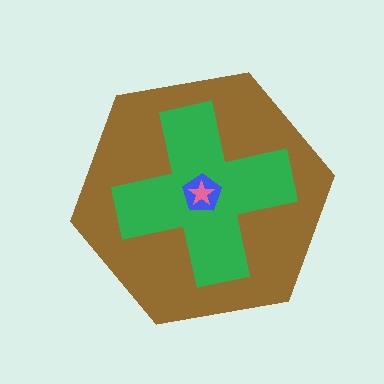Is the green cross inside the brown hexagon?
Yes.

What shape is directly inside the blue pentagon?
The pink star.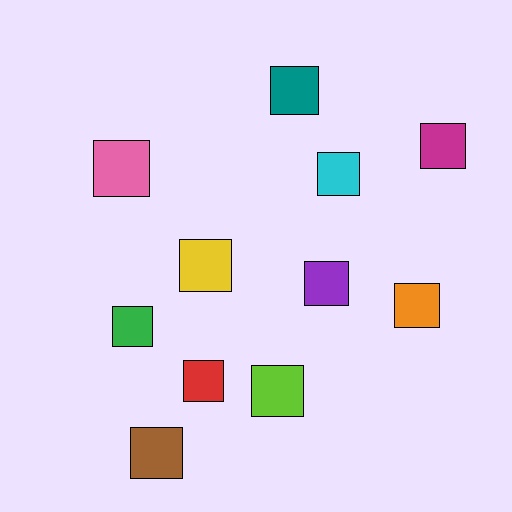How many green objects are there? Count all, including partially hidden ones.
There is 1 green object.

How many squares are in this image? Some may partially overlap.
There are 11 squares.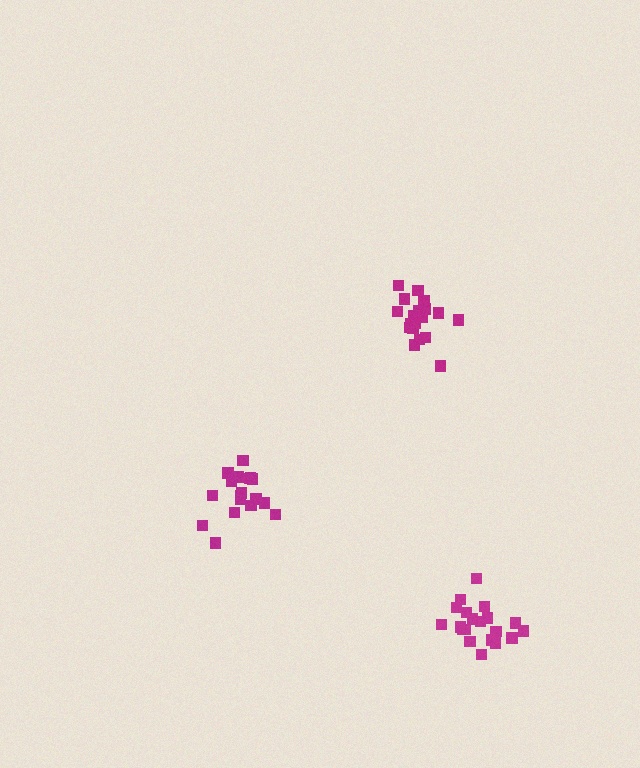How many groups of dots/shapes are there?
There are 3 groups.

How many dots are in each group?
Group 1: 20 dots, Group 2: 20 dots, Group 3: 18 dots (58 total).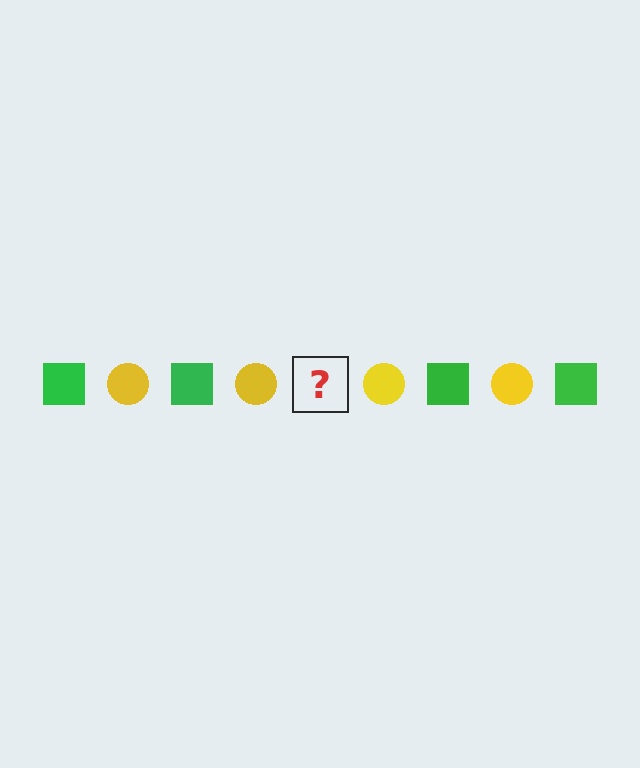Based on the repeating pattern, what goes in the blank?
The blank should be a green square.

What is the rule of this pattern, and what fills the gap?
The rule is that the pattern alternates between green square and yellow circle. The gap should be filled with a green square.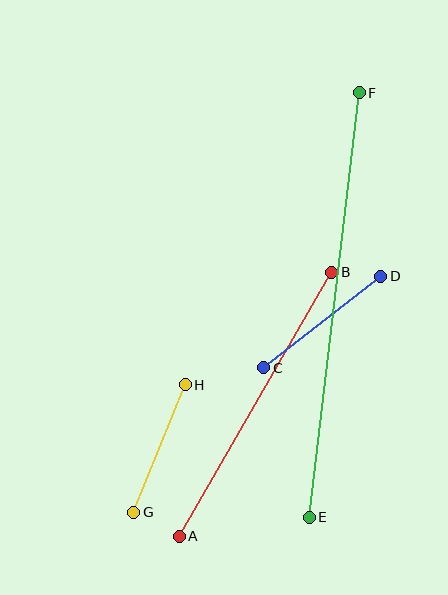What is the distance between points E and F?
The distance is approximately 427 pixels.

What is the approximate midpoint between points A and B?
The midpoint is at approximately (256, 404) pixels.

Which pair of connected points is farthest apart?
Points E and F are farthest apart.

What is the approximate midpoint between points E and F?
The midpoint is at approximately (334, 305) pixels.